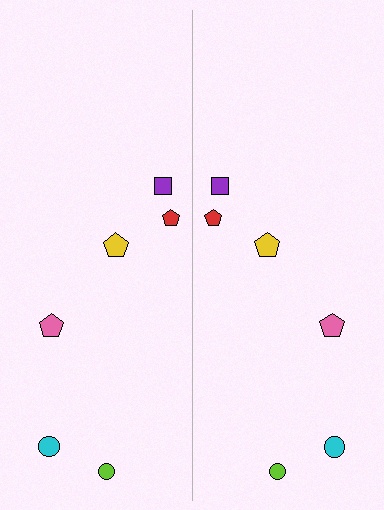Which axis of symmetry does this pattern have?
The pattern has a vertical axis of symmetry running through the center of the image.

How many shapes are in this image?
There are 12 shapes in this image.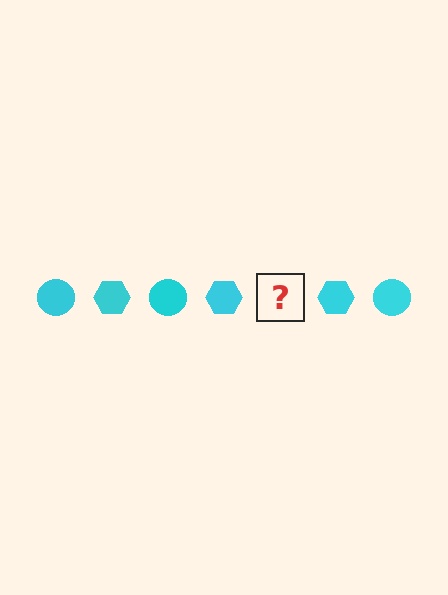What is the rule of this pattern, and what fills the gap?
The rule is that the pattern cycles through circle, hexagon shapes in cyan. The gap should be filled with a cyan circle.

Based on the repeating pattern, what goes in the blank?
The blank should be a cyan circle.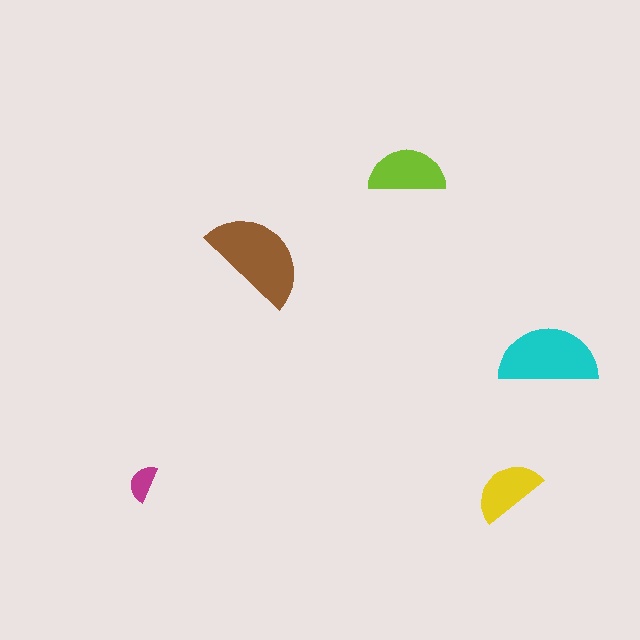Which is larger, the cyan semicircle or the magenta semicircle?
The cyan one.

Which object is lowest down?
The yellow semicircle is bottommost.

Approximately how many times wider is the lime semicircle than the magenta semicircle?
About 2 times wider.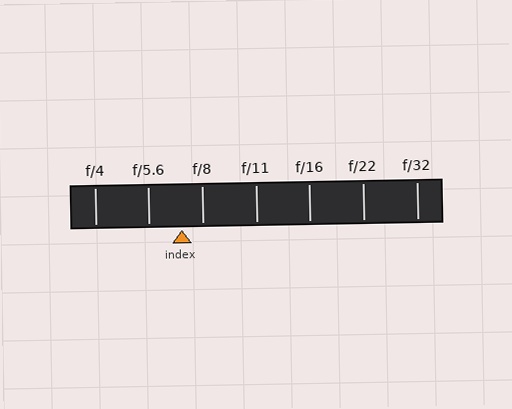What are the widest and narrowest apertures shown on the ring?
The widest aperture shown is f/4 and the narrowest is f/32.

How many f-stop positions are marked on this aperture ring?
There are 7 f-stop positions marked.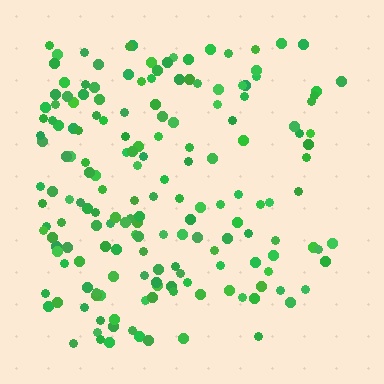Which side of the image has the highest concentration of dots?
The left.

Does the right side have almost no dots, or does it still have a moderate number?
Still a moderate number, just noticeably fewer than the left.